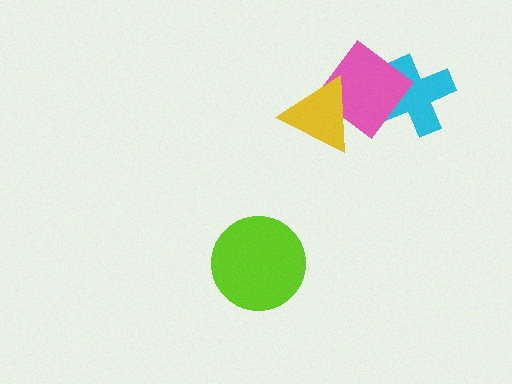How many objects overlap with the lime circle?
0 objects overlap with the lime circle.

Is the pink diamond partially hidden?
Yes, it is partially covered by another shape.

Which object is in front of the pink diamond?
The yellow triangle is in front of the pink diamond.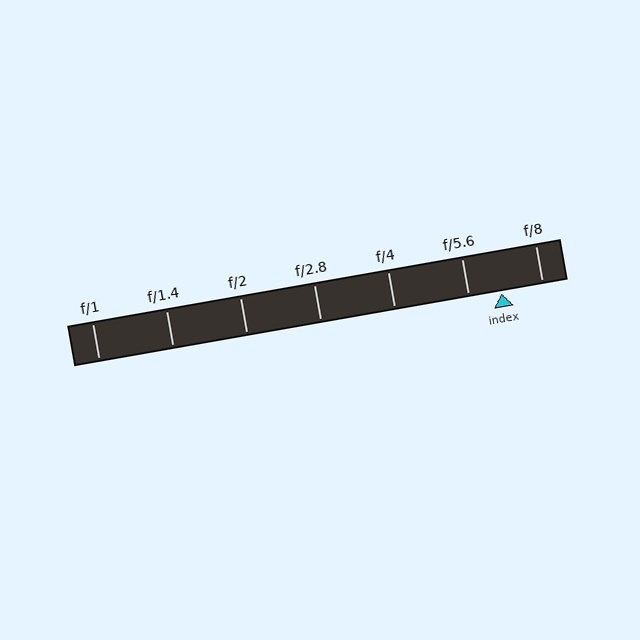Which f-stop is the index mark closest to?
The index mark is closest to f/5.6.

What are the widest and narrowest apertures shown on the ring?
The widest aperture shown is f/1 and the narrowest is f/8.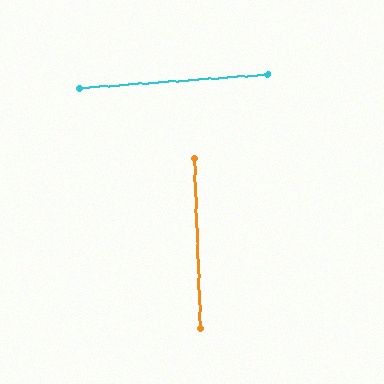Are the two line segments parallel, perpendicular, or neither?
Perpendicular — they meet at approximately 88°.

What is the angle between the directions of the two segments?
Approximately 88 degrees.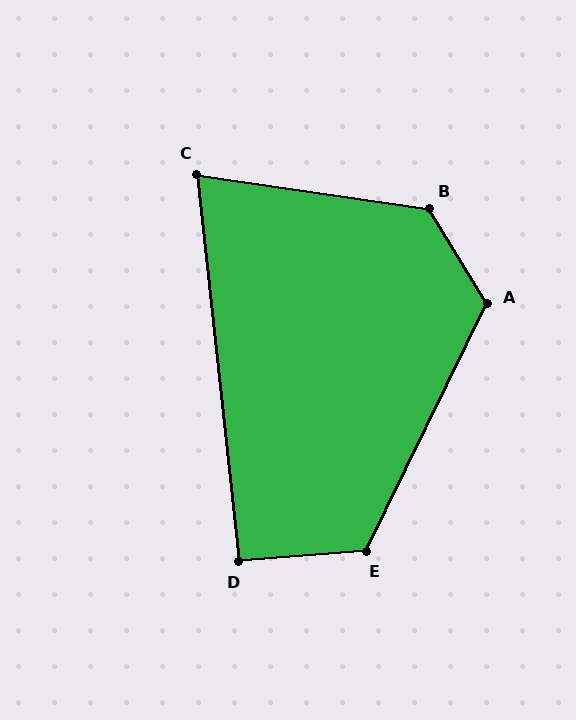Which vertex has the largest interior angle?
B, at approximately 130 degrees.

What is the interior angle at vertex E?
Approximately 120 degrees (obtuse).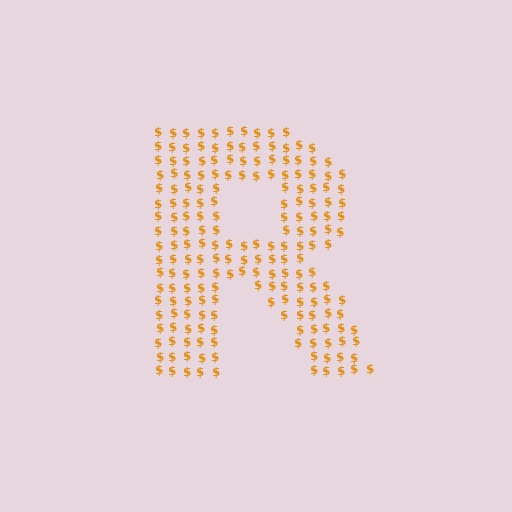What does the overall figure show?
The overall figure shows the letter R.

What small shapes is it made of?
It is made of small dollar signs.